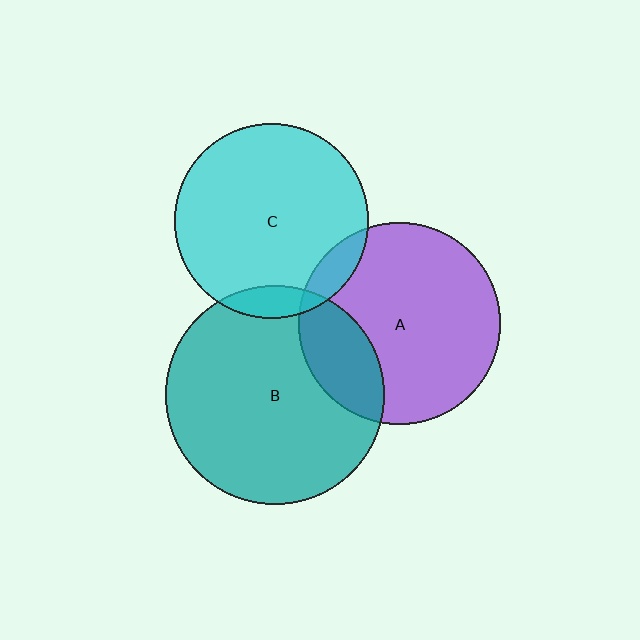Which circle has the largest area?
Circle B (teal).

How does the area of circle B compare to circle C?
Approximately 1.3 times.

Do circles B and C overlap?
Yes.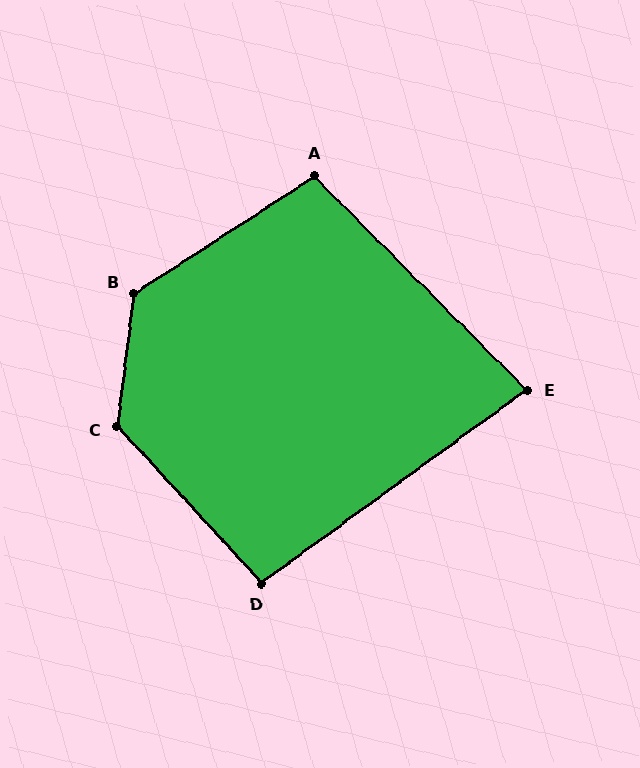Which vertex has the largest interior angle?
C, at approximately 130 degrees.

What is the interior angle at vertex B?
Approximately 130 degrees (obtuse).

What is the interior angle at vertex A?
Approximately 102 degrees (obtuse).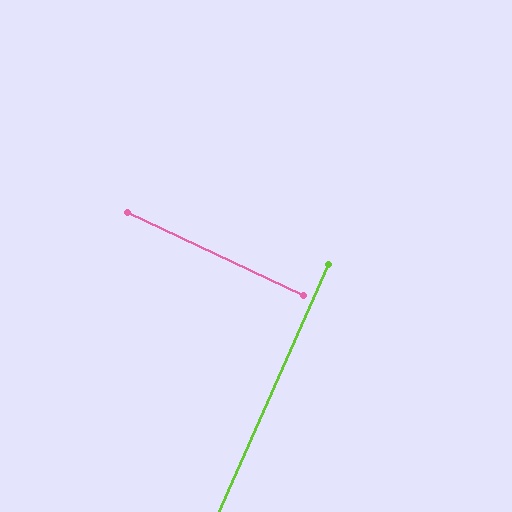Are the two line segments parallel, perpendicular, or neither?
Perpendicular — they meet at approximately 89°.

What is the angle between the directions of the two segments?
Approximately 89 degrees.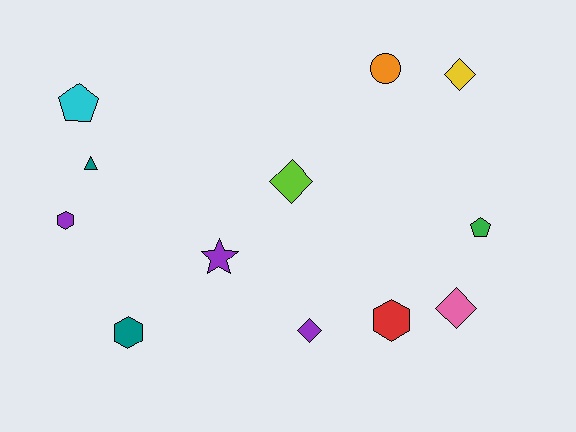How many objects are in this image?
There are 12 objects.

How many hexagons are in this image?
There are 3 hexagons.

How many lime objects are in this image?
There is 1 lime object.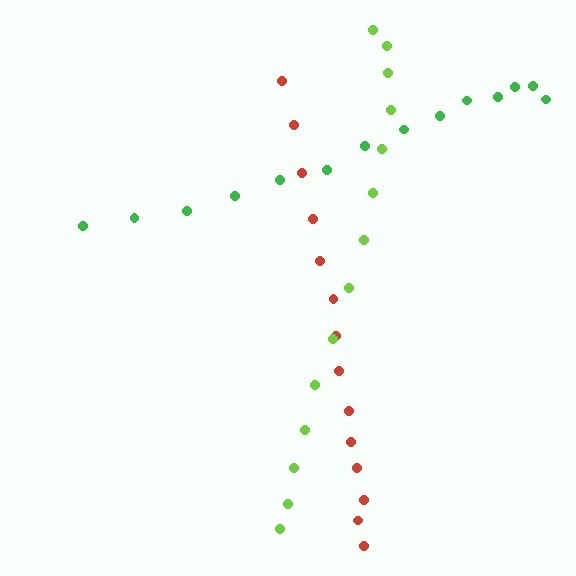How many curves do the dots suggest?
There are 3 distinct paths.